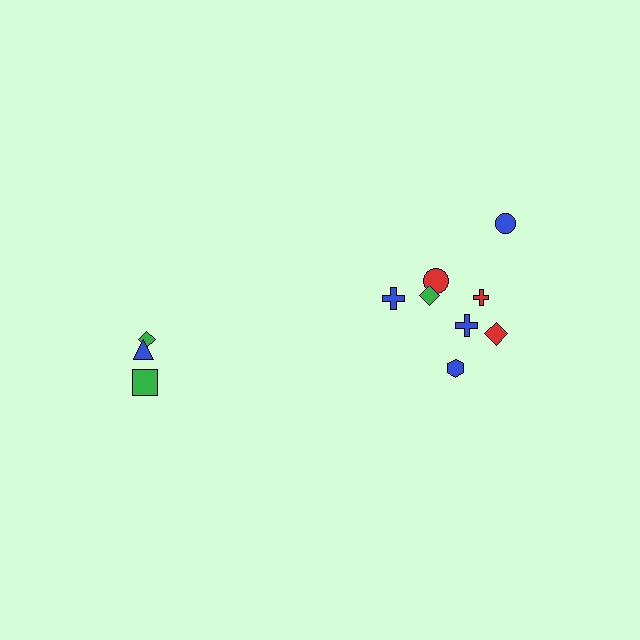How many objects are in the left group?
There are 3 objects.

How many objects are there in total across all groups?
There are 11 objects.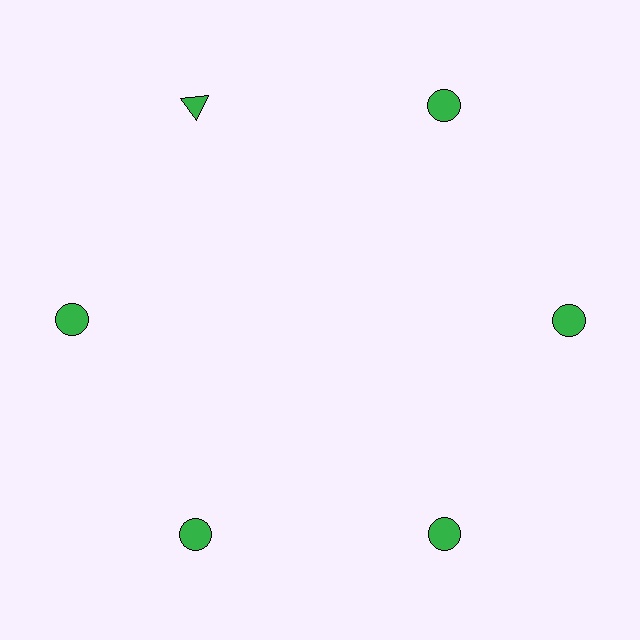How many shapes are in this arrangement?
There are 6 shapes arranged in a ring pattern.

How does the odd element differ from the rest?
It has a different shape: triangle instead of circle.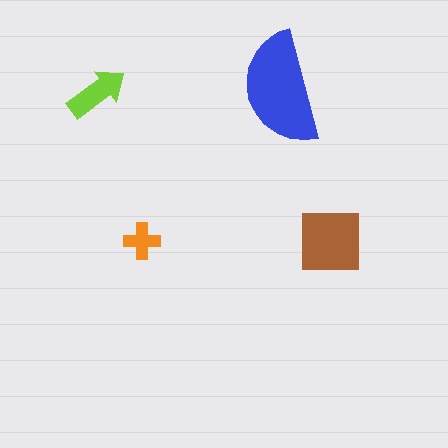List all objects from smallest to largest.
The orange cross, the lime arrow, the brown square, the blue semicircle.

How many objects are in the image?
There are 4 objects in the image.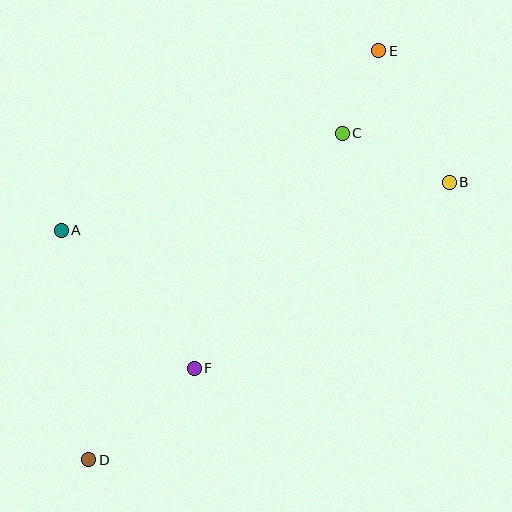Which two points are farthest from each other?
Points D and E are farthest from each other.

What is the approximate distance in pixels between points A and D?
The distance between A and D is approximately 231 pixels.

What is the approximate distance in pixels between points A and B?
The distance between A and B is approximately 391 pixels.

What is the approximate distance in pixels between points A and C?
The distance between A and C is approximately 297 pixels.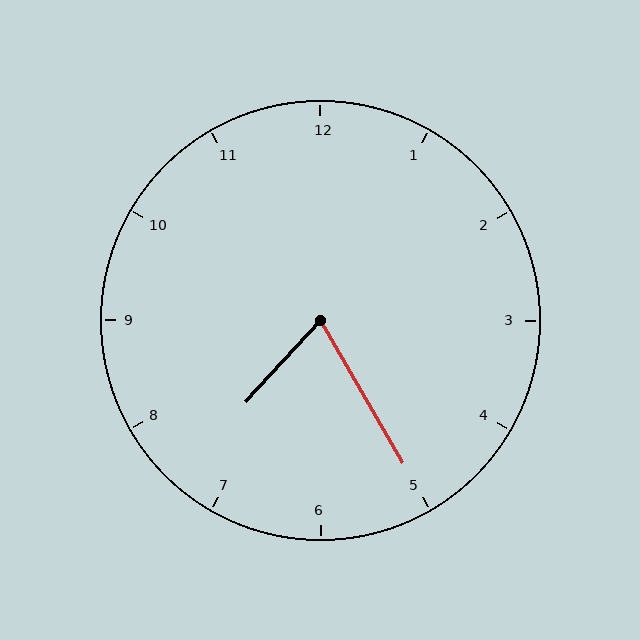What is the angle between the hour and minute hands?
Approximately 72 degrees.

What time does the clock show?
7:25.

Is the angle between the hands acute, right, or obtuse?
It is acute.